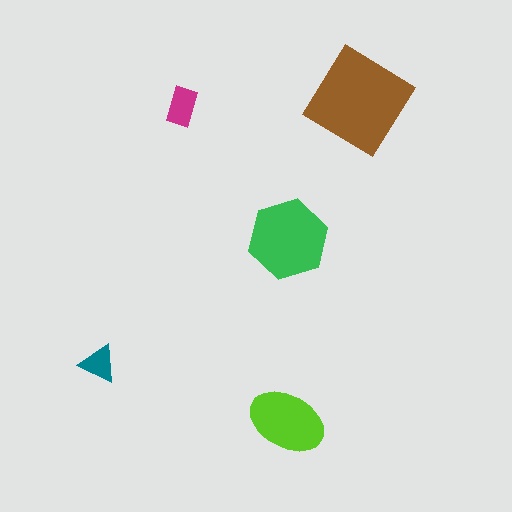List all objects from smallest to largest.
The teal triangle, the magenta rectangle, the lime ellipse, the green hexagon, the brown diamond.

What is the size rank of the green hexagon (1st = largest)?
2nd.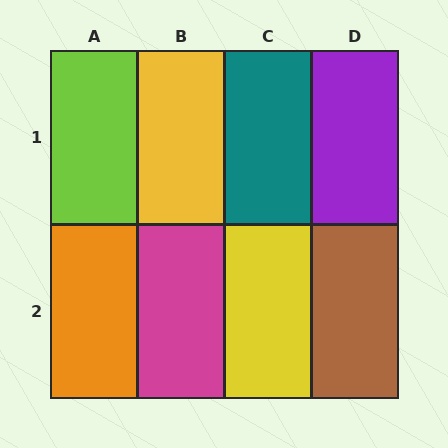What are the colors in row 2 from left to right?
Orange, magenta, yellow, brown.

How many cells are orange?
1 cell is orange.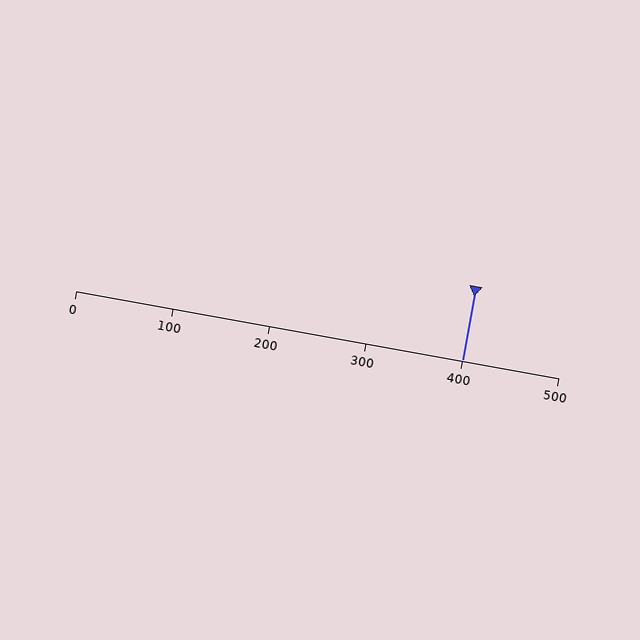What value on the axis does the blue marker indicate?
The marker indicates approximately 400.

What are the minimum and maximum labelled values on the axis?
The axis runs from 0 to 500.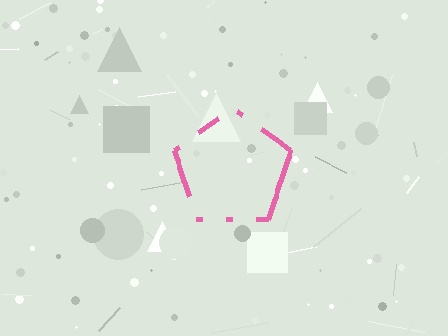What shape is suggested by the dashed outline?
The dashed outline suggests a pentagon.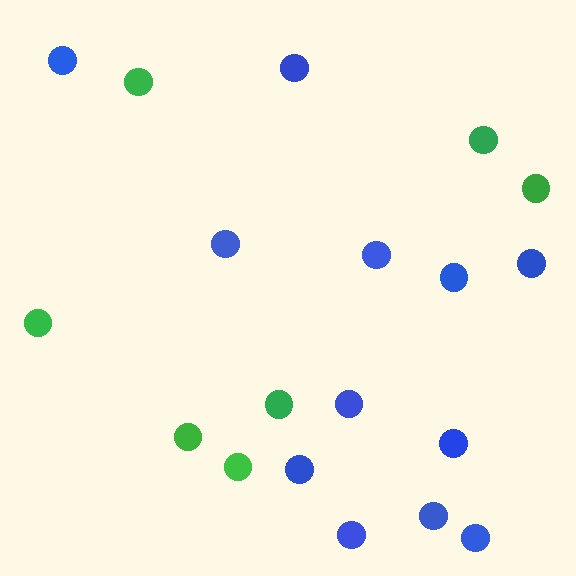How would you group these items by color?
There are 2 groups: one group of green circles (7) and one group of blue circles (12).